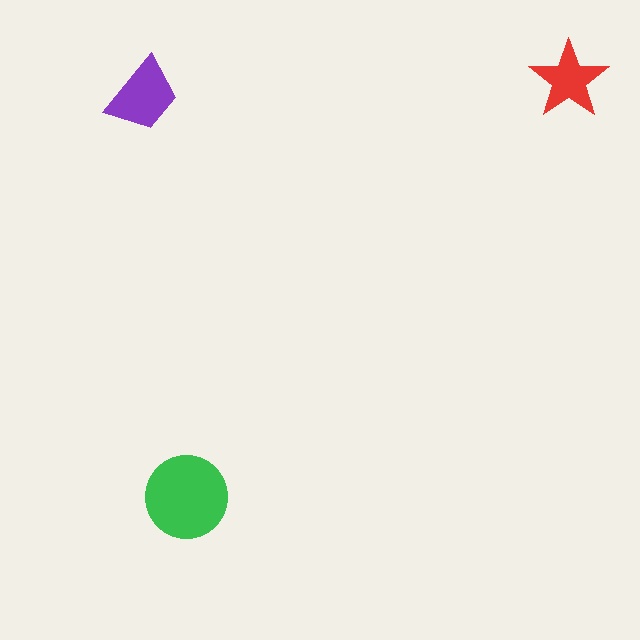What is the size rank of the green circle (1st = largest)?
1st.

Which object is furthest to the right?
The red star is rightmost.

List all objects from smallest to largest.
The red star, the purple trapezoid, the green circle.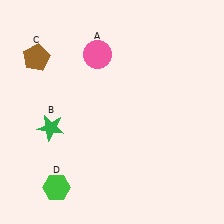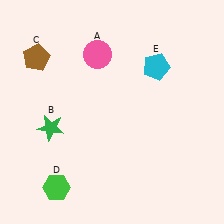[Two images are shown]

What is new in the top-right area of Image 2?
A cyan pentagon (E) was added in the top-right area of Image 2.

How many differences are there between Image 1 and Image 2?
There is 1 difference between the two images.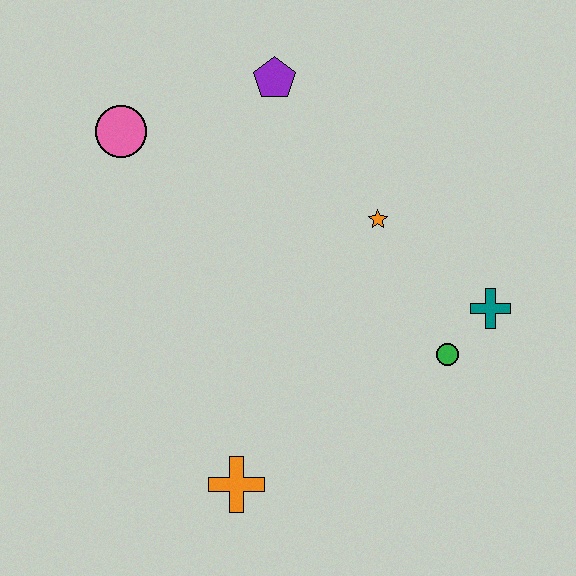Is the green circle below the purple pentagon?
Yes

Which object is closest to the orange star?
The teal cross is closest to the orange star.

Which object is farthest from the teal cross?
The pink circle is farthest from the teal cross.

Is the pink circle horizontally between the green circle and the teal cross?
No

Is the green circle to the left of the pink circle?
No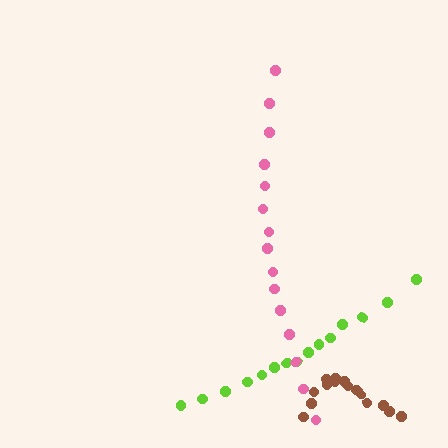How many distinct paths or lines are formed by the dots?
There are 3 distinct paths.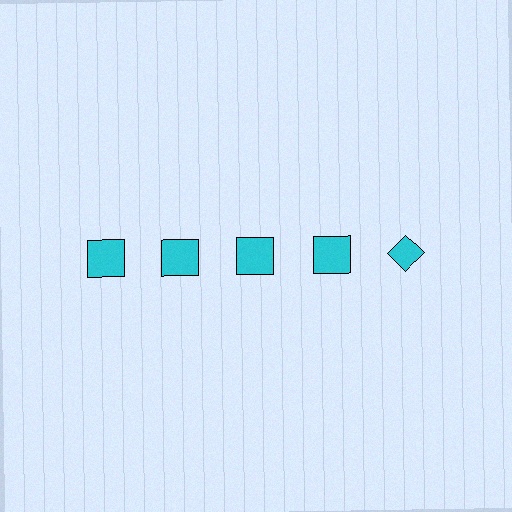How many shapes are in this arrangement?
There are 5 shapes arranged in a grid pattern.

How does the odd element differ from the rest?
It has a different shape: diamond instead of square.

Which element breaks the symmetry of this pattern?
The cyan diamond in the top row, rightmost column breaks the symmetry. All other shapes are cyan squares.